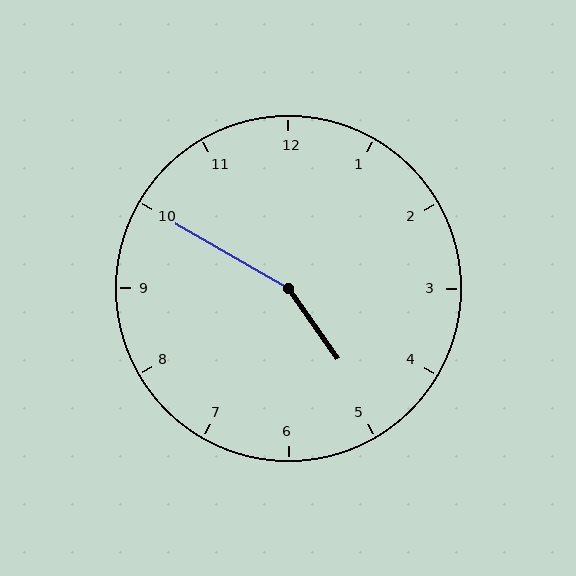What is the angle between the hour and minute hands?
Approximately 155 degrees.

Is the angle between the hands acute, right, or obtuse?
It is obtuse.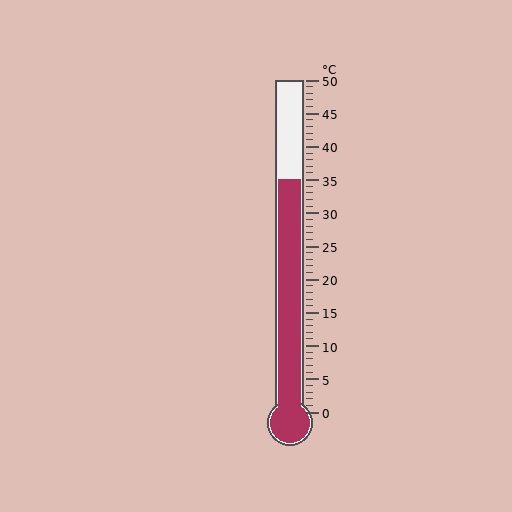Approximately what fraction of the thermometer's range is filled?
The thermometer is filled to approximately 70% of its range.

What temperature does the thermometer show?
The thermometer shows approximately 35°C.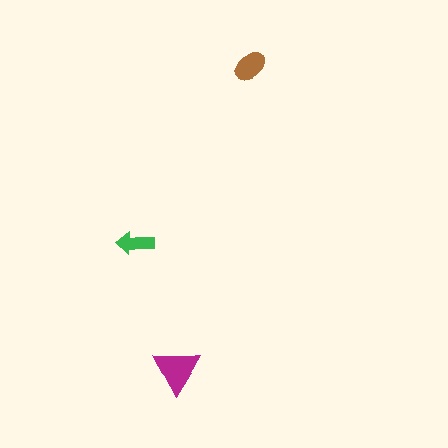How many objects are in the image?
There are 3 objects in the image.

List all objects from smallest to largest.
The green arrow, the brown ellipse, the magenta triangle.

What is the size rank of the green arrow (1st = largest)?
3rd.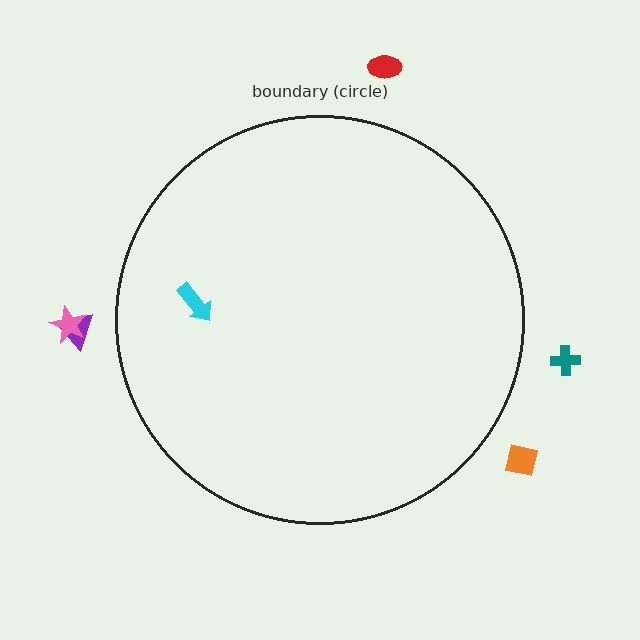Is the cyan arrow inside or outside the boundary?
Inside.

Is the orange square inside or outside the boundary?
Outside.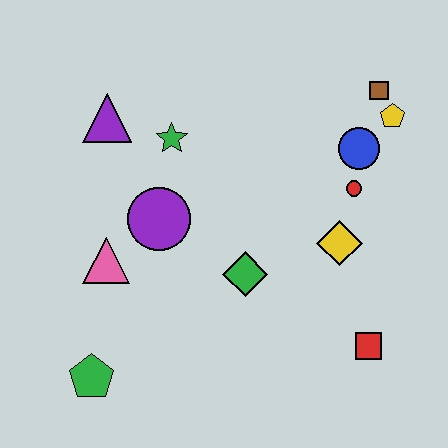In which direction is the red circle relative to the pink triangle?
The red circle is to the right of the pink triangle.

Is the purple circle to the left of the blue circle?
Yes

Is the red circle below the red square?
No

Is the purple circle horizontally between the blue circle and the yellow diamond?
No